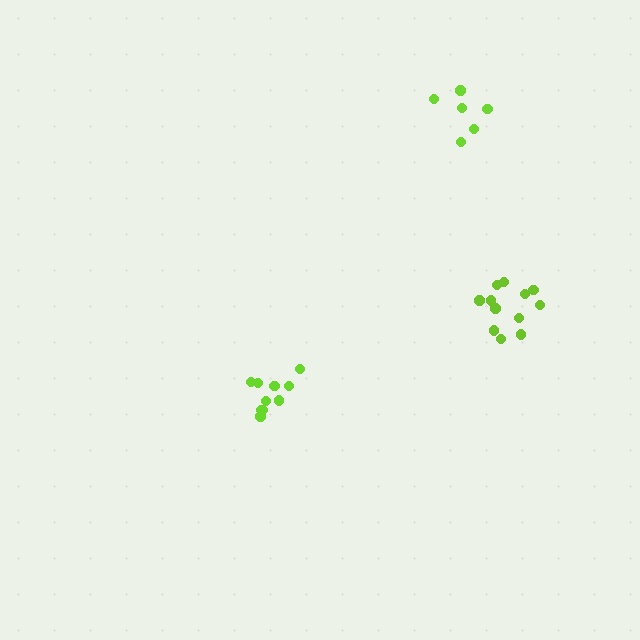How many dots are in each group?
Group 1: 12 dots, Group 2: 6 dots, Group 3: 10 dots (28 total).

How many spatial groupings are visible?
There are 3 spatial groupings.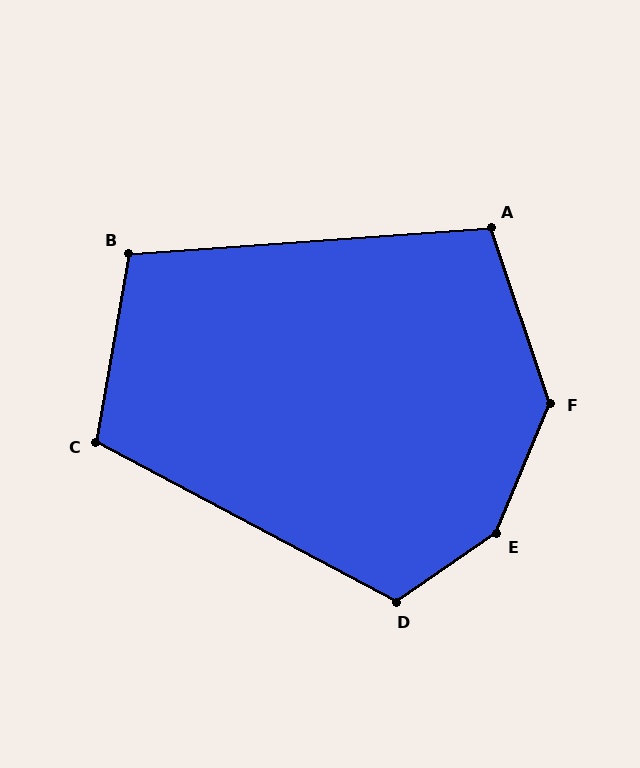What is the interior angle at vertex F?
Approximately 139 degrees (obtuse).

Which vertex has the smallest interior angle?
B, at approximately 104 degrees.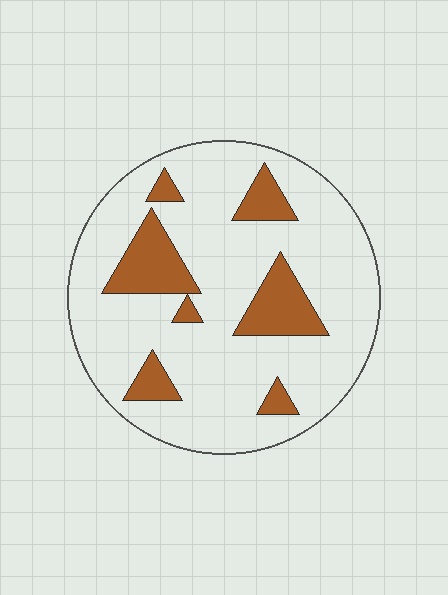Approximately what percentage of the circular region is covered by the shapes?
Approximately 20%.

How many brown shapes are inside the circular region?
7.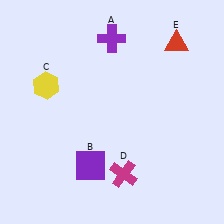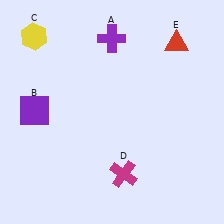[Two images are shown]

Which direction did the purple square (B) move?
The purple square (B) moved left.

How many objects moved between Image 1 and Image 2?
2 objects moved between the two images.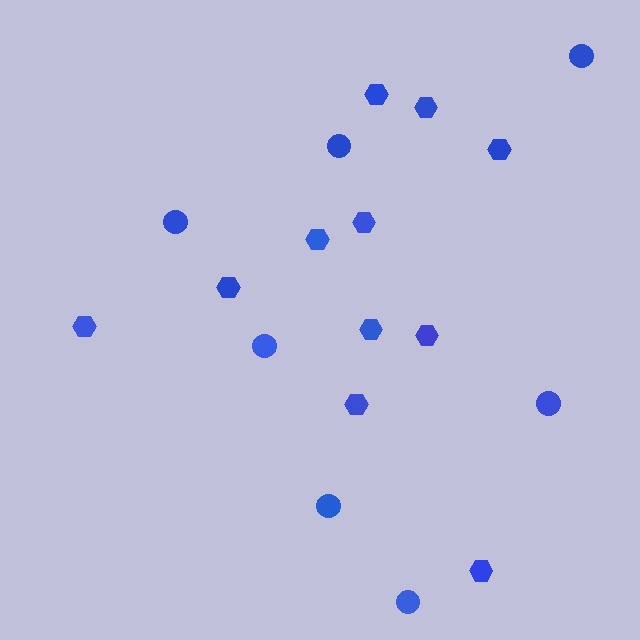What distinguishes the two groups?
There are 2 groups: one group of circles (7) and one group of hexagons (11).